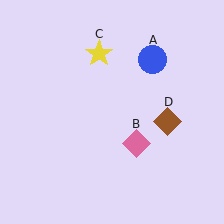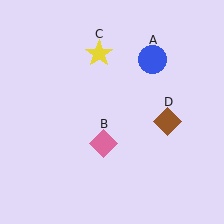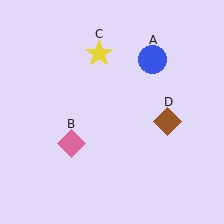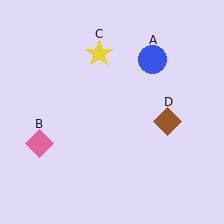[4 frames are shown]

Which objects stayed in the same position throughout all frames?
Blue circle (object A) and yellow star (object C) and brown diamond (object D) remained stationary.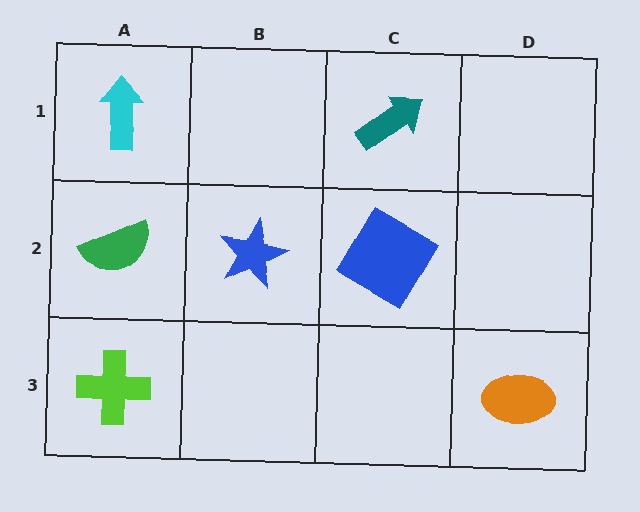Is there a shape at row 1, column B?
No, that cell is empty.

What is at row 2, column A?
A green semicircle.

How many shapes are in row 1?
2 shapes.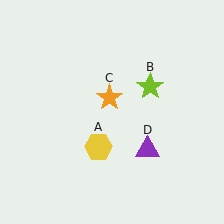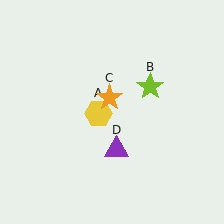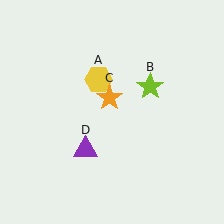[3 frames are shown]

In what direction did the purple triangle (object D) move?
The purple triangle (object D) moved left.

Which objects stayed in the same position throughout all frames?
Lime star (object B) and orange star (object C) remained stationary.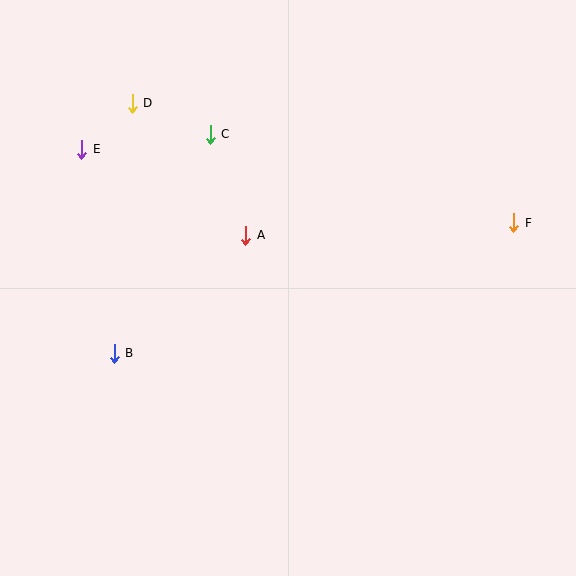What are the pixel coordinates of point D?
Point D is at (132, 103).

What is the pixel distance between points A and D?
The distance between A and D is 174 pixels.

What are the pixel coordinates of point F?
Point F is at (513, 223).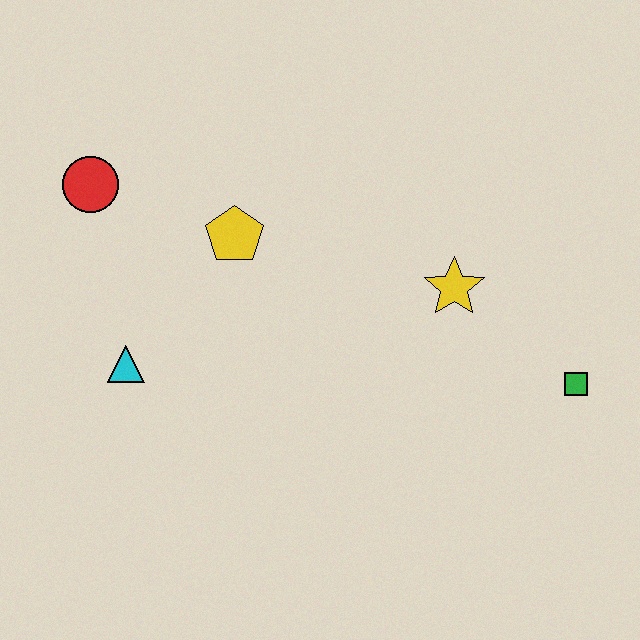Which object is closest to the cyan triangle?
The yellow pentagon is closest to the cyan triangle.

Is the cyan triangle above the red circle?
No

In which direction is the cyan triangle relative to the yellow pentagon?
The cyan triangle is below the yellow pentagon.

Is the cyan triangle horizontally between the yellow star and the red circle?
Yes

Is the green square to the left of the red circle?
No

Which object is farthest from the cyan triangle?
The green square is farthest from the cyan triangle.